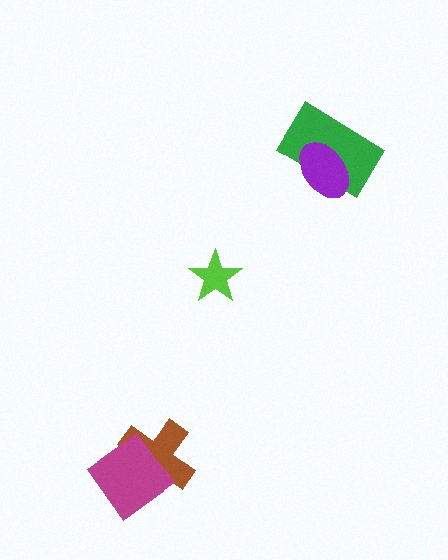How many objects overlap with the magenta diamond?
1 object overlaps with the magenta diamond.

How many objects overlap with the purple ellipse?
1 object overlaps with the purple ellipse.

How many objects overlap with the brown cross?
1 object overlaps with the brown cross.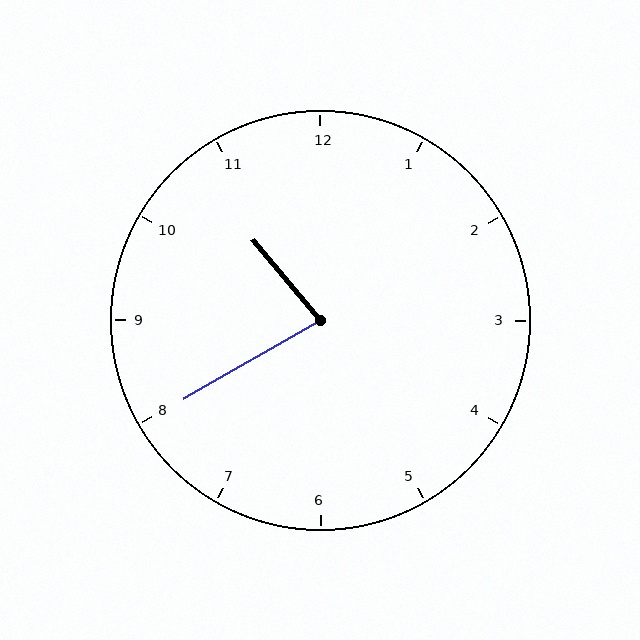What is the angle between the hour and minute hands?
Approximately 80 degrees.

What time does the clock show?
10:40.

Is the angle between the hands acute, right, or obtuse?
It is acute.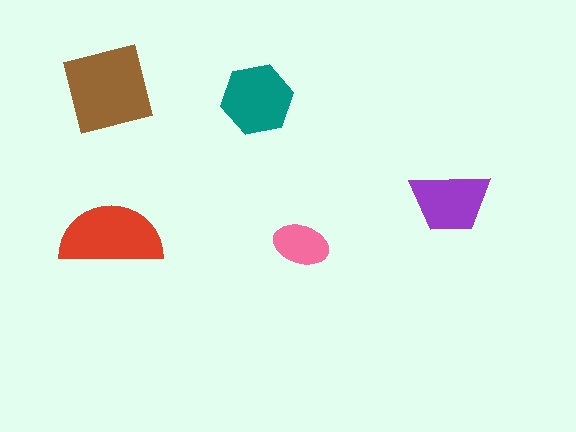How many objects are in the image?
There are 5 objects in the image.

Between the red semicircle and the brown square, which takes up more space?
The brown square.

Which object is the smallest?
The pink ellipse.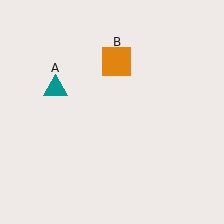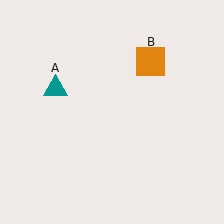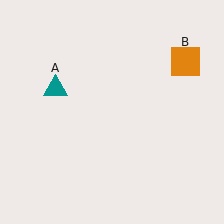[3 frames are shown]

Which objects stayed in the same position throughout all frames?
Teal triangle (object A) remained stationary.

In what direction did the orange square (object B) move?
The orange square (object B) moved right.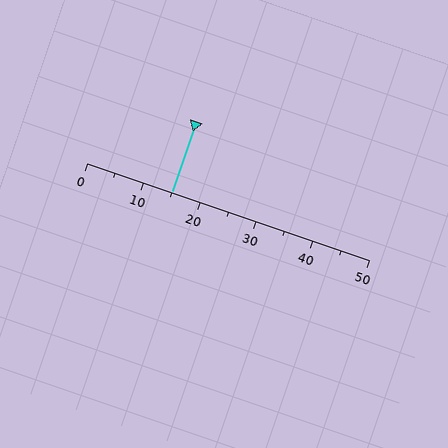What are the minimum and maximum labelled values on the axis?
The axis runs from 0 to 50.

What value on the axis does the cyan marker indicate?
The marker indicates approximately 15.